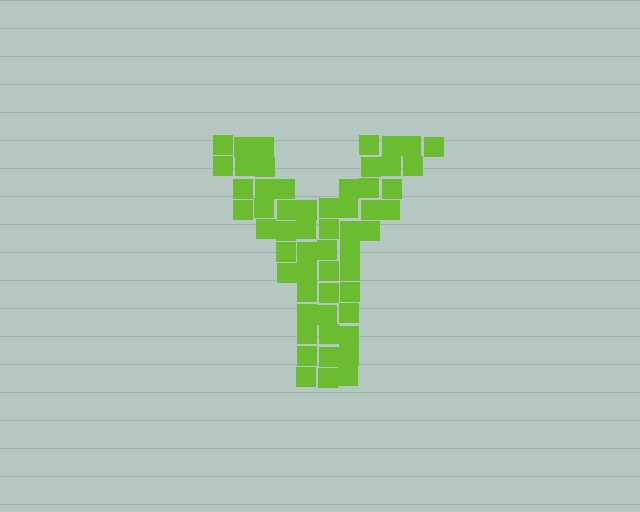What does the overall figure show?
The overall figure shows the letter Y.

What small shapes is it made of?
It is made of small squares.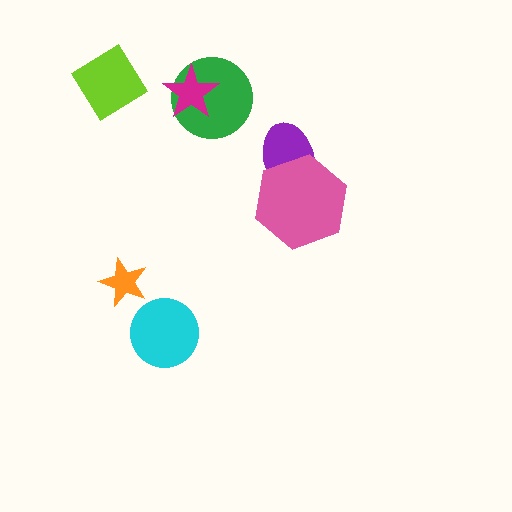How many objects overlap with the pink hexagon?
1 object overlaps with the pink hexagon.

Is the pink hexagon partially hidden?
No, no other shape covers it.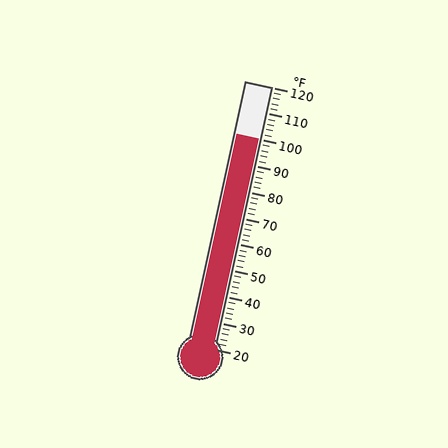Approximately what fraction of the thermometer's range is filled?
The thermometer is filled to approximately 80% of its range.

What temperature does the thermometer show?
The thermometer shows approximately 100°F.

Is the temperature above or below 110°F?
The temperature is below 110°F.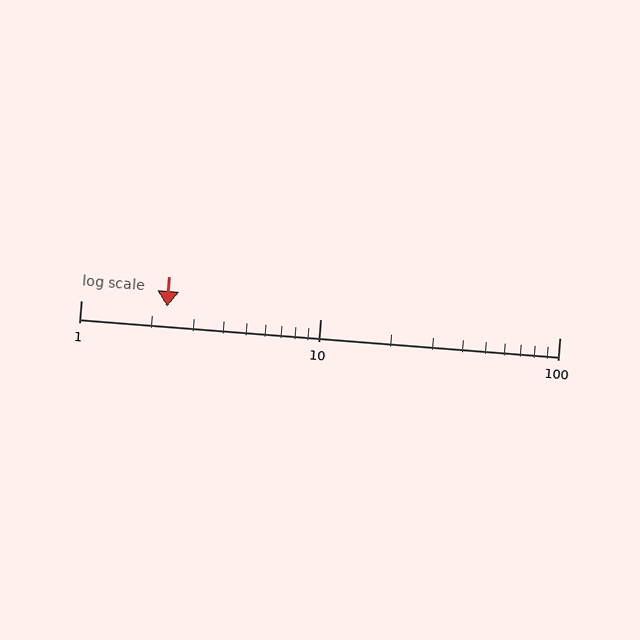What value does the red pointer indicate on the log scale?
The pointer indicates approximately 2.3.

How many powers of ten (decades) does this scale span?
The scale spans 2 decades, from 1 to 100.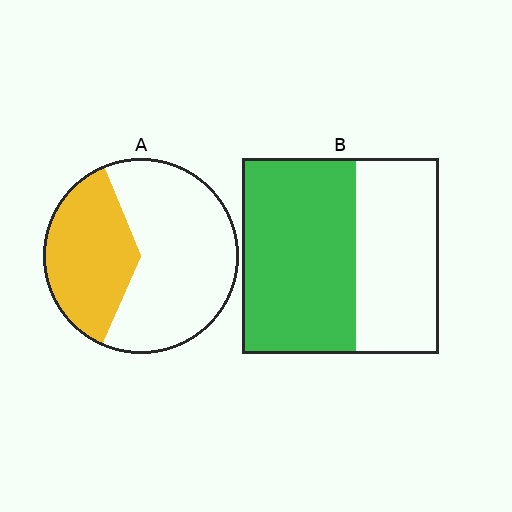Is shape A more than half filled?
No.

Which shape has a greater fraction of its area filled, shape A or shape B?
Shape B.